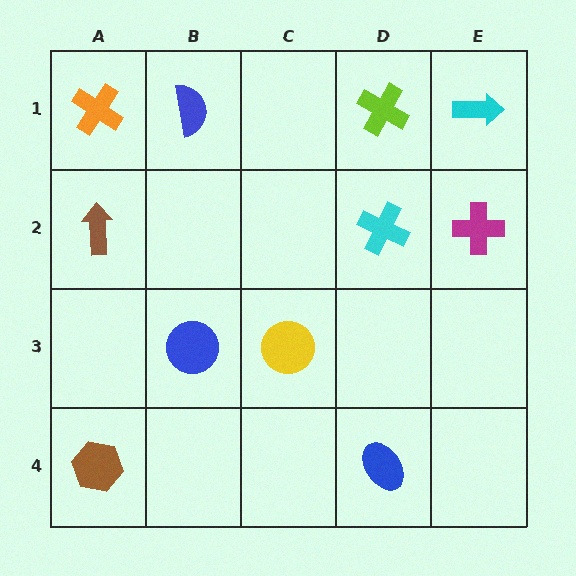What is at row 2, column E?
A magenta cross.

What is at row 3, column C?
A yellow circle.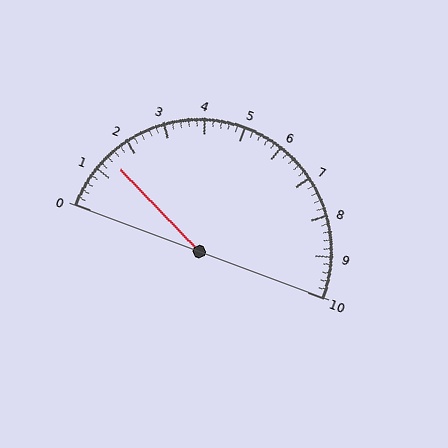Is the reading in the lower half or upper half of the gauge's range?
The reading is in the lower half of the range (0 to 10).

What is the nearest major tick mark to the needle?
The nearest major tick mark is 1.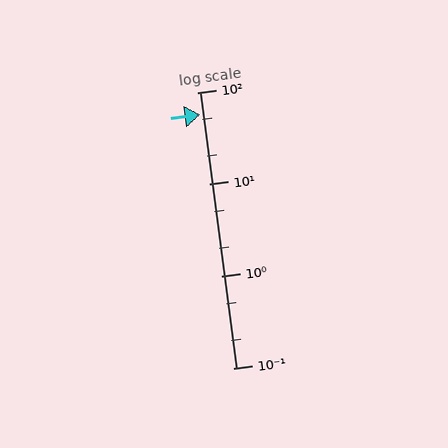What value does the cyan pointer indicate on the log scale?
The pointer indicates approximately 57.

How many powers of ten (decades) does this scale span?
The scale spans 3 decades, from 0.1 to 100.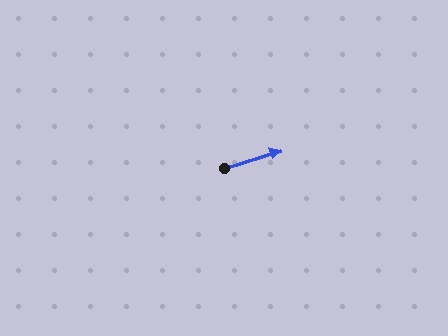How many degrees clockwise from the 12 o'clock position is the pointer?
Approximately 72 degrees.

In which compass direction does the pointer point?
East.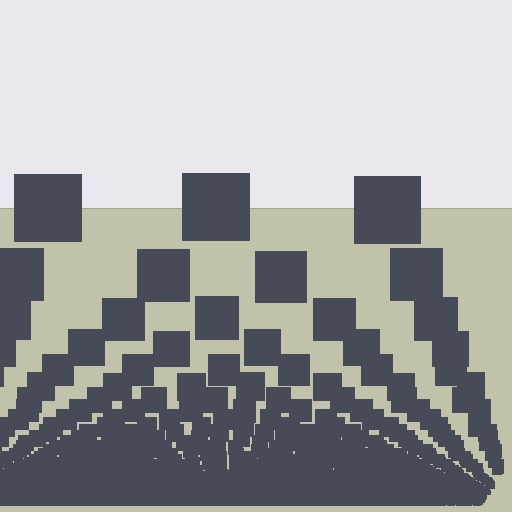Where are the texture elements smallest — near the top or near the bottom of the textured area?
Near the bottom.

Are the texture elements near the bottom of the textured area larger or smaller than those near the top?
Smaller. The gradient is inverted — elements near the bottom are smaller and denser.